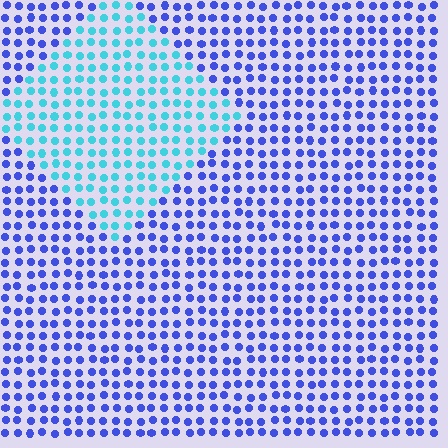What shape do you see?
I see a diamond.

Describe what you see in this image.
The image is filled with small blue elements in a uniform arrangement. A diamond-shaped region is visible where the elements are tinted to a slightly different hue, forming a subtle color boundary.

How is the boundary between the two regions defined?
The boundary is defined purely by a slight shift in hue (about 49 degrees). Spacing, size, and orientation are identical on both sides.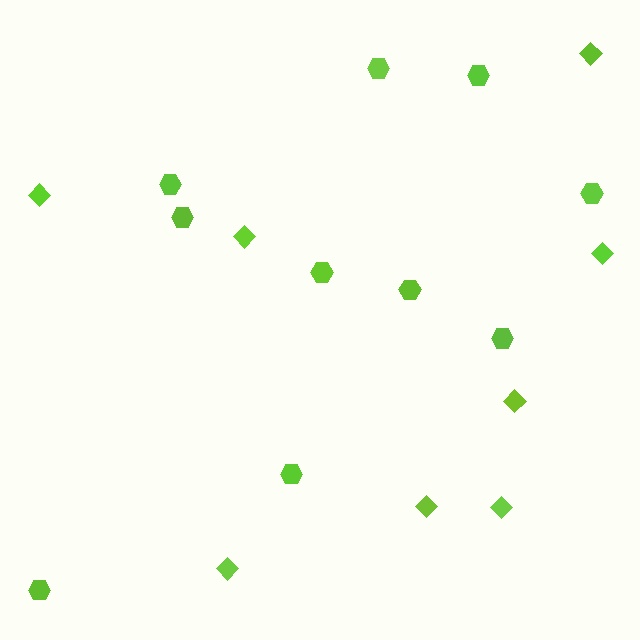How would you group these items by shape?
There are 2 groups: one group of hexagons (10) and one group of diamonds (8).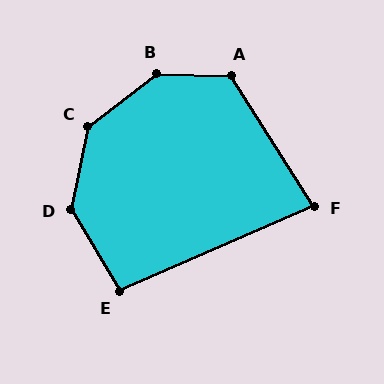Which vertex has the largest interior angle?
B, at approximately 142 degrees.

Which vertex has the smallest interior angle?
F, at approximately 81 degrees.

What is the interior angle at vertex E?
Approximately 97 degrees (obtuse).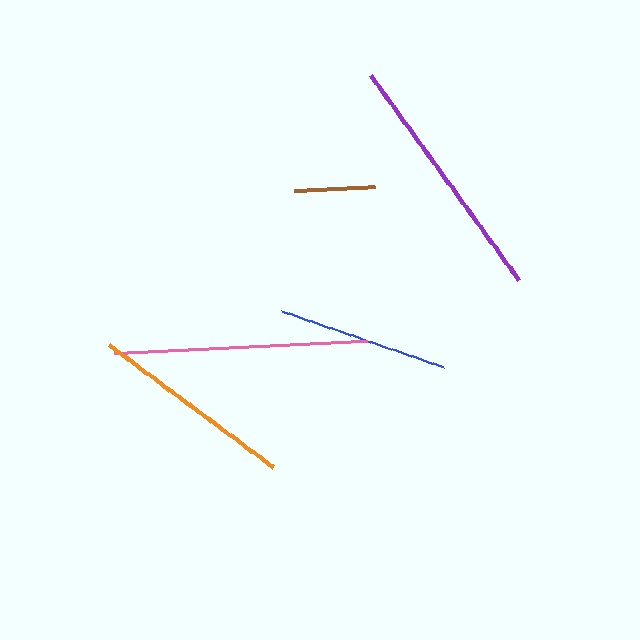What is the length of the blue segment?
The blue segment is approximately 172 pixels long.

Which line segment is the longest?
The pink line is the longest at approximately 253 pixels.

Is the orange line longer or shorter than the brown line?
The orange line is longer than the brown line.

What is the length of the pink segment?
The pink segment is approximately 253 pixels long.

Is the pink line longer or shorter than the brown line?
The pink line is longer than the brown line.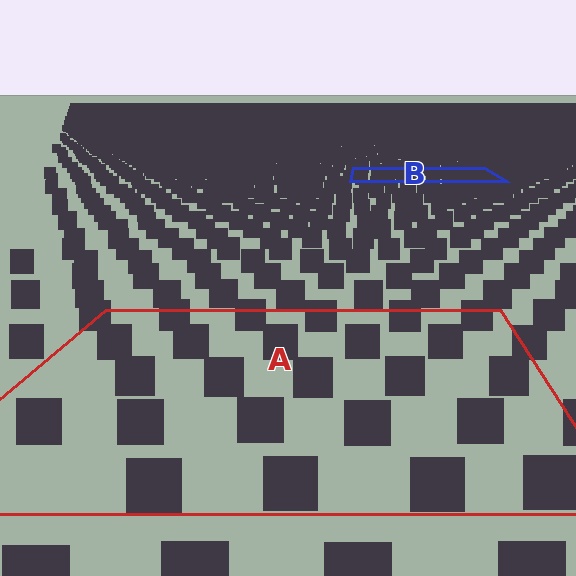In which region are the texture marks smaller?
The texture marks are smaller in region B, because it is farther away.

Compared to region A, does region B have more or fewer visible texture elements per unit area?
Region B has more texture elements per unit area — they are packed more densely because it is farther away.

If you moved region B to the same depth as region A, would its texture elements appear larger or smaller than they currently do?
They would appear larger. At a closer depth, the same texture elements are projected at a bigger on-screen size.